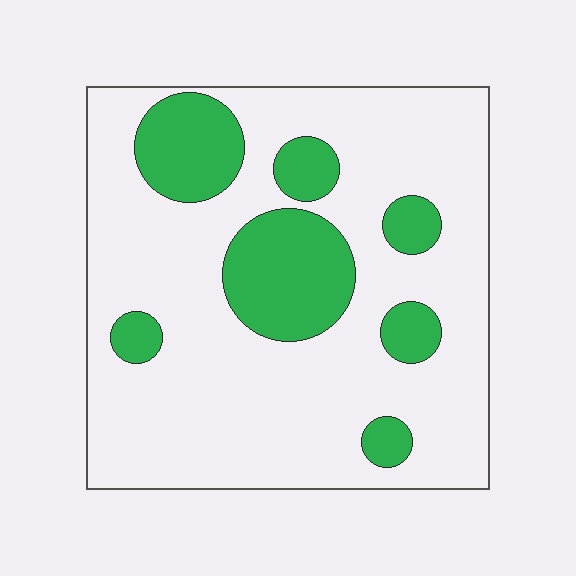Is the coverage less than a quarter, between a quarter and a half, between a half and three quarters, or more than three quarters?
Less than a quarter.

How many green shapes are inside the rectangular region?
7.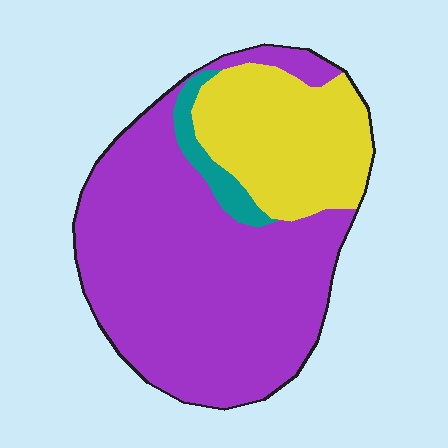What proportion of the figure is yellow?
Yellow covers 27% of the figure.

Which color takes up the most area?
Purple, at roughly 70%.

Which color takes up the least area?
Teal, at roughly 5%.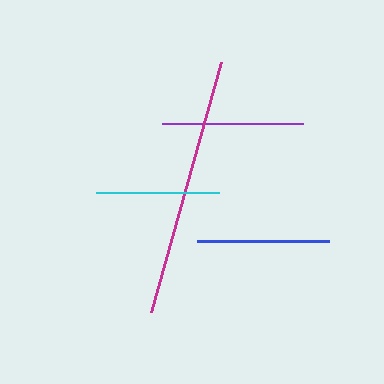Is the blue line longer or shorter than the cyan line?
The blue line is longer than the cyan line.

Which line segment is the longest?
The magenta line is the longest at approximately 260 pixels.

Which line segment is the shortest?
The cyan line is the shortest at approximately 123 pixels.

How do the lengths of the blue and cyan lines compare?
The blue and cyan lines are approximately the same length.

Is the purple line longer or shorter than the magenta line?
The magenta line is longer than the purple line.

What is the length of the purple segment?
The purple segment is approximately 141 pixels long.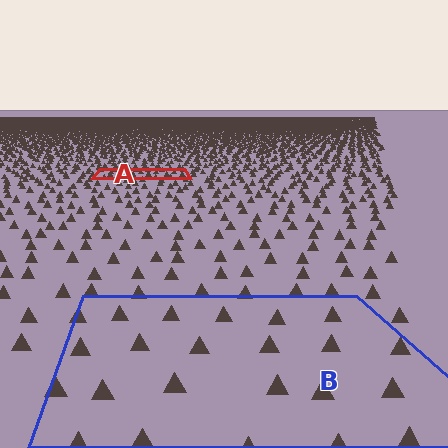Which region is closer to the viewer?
Region B is closer. The texture elements there are larger and more spread out.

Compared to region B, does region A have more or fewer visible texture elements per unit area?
Region A has more texture elements per unit area — they are packed more densely because it is farther away.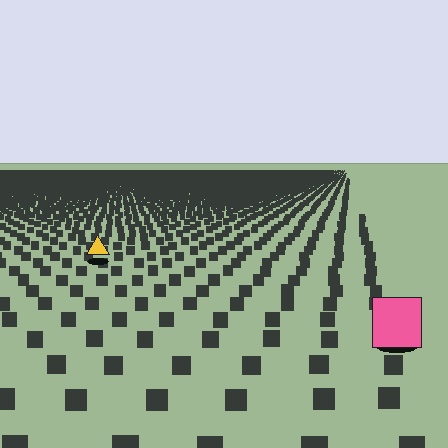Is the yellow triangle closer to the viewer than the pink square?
No. The pink square is closer — you can tell from the texture gradient: the ground texture is coarser near it.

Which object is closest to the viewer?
The pink square is closest. The texture marks near it are larger and more spread out.